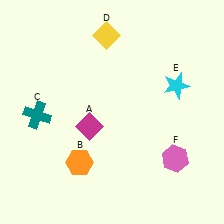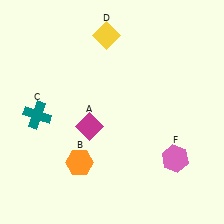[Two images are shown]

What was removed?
The cyan star (E) was removed in Image 2.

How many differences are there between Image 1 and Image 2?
There is 1 difference between the two images.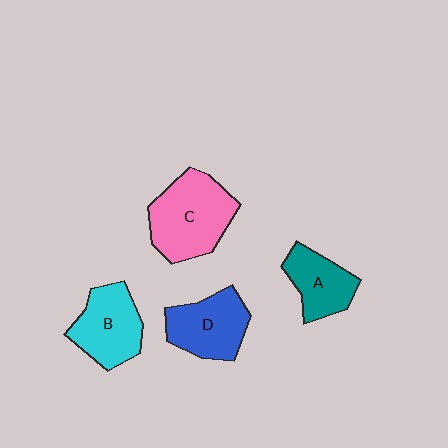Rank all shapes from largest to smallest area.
From largest to smallest: C (pink), B (cyan), D (blue), A (teal).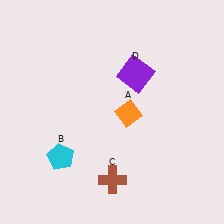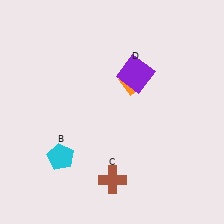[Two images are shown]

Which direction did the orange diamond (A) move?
The orange diamond (A) moved up.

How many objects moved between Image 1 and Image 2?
1 object moved between the two images.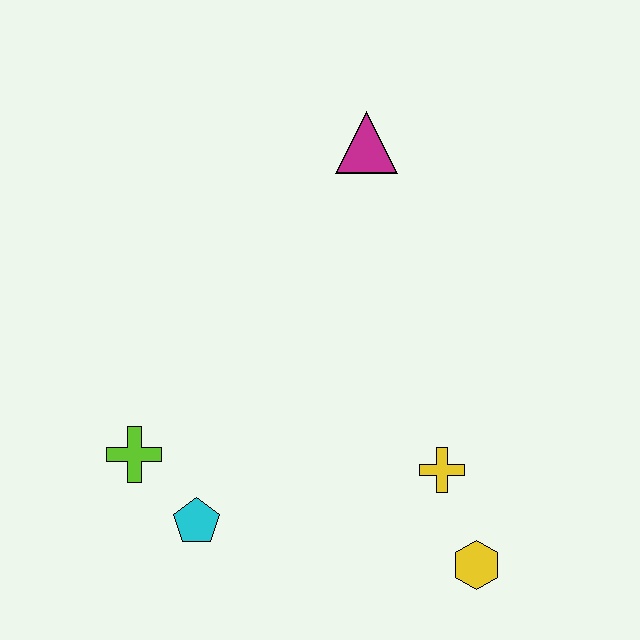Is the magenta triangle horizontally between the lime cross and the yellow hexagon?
Yes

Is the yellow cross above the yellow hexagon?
Yes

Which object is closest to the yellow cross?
The yellow hexagon is closest to the yellow cross.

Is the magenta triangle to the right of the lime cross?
Yes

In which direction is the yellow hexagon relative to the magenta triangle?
The yellow hexagon is below the magenta triangle.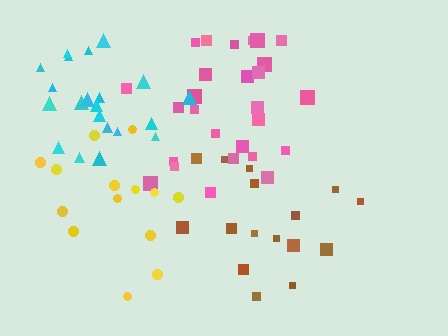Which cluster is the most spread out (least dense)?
Brown.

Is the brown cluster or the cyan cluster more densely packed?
Cyan.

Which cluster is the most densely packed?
Cyan.